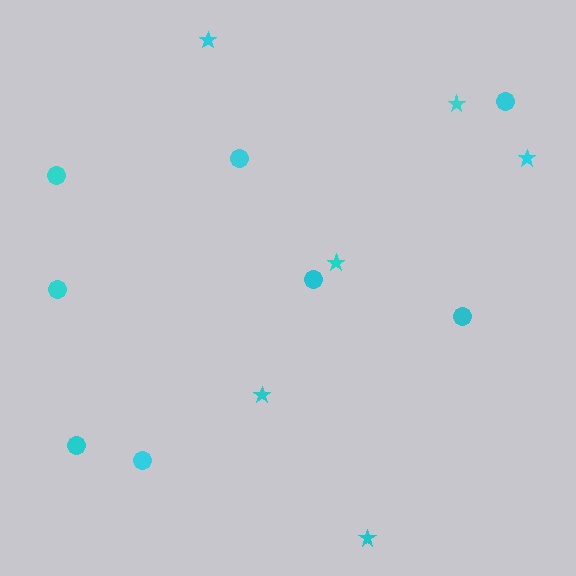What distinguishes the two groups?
There are 2 groups: one group of circles (8) and one group of stars (6).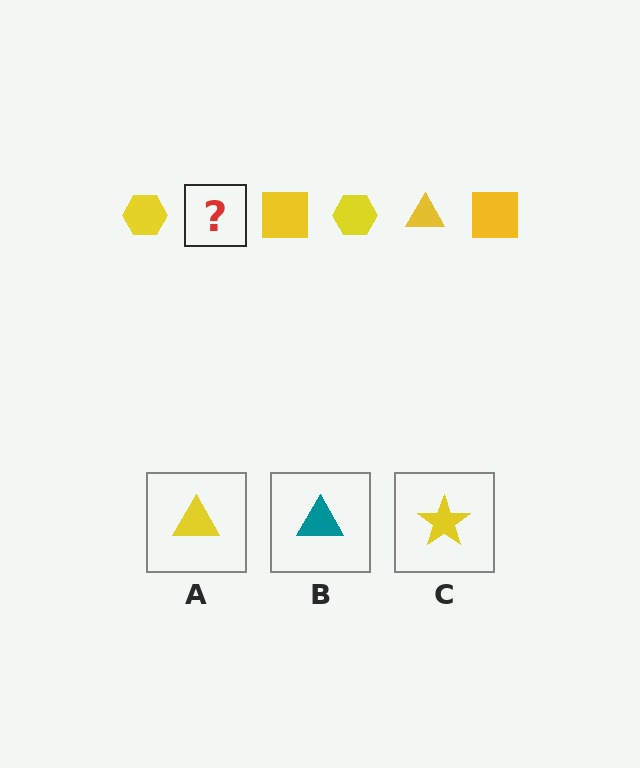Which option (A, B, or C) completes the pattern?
A.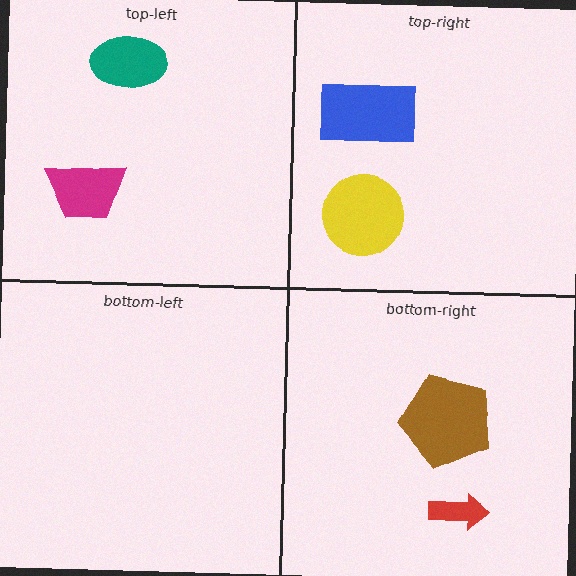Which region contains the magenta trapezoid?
The top-left region.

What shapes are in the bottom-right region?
The red arrow, the brown pentagon.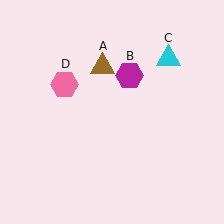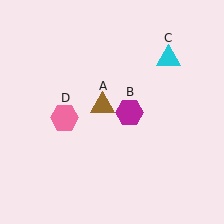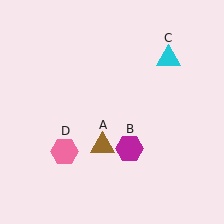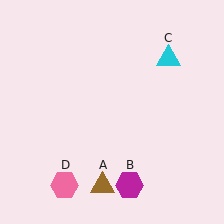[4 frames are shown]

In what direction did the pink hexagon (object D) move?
The pink hexagon (object D) moved down.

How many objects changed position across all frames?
3 objects changed position: brown triangle (object A), magenta hexagon (object B), pink hexagon (object D).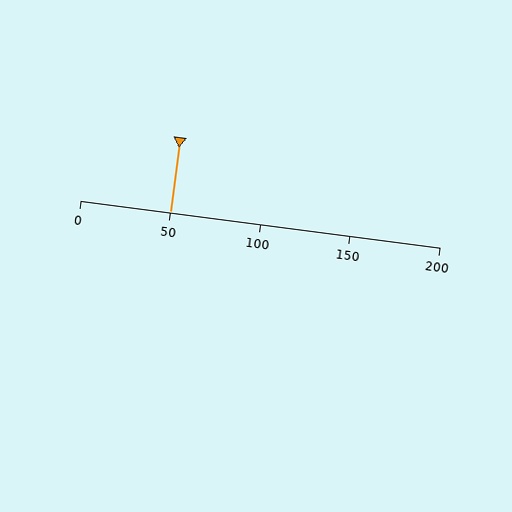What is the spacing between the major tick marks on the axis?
The major ticks are spaced 50 apart.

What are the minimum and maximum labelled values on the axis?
The axis runs from 0 to 200.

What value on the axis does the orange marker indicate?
The marker indicates approximately 50.